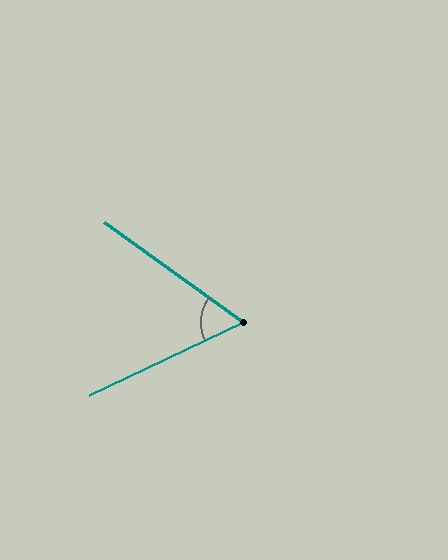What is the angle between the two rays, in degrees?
Approximately 61 degrees.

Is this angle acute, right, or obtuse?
It is acute.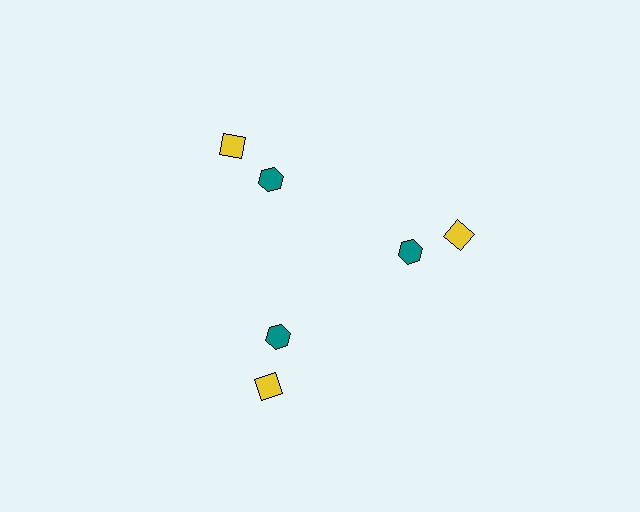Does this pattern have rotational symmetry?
Yes, this pattern has 3-fold rotational symmetry. It looks the same after rotating 120 degrees around the center.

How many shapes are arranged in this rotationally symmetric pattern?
There are 6 shapes, arranged in 3 groups of 2.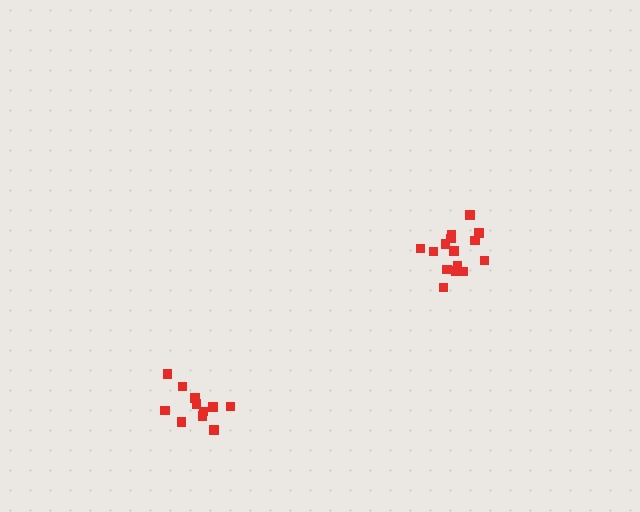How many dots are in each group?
Group 1: 15 dots, Group 2: 11 dots (26 total).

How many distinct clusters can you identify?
There are 2 distinct clusters.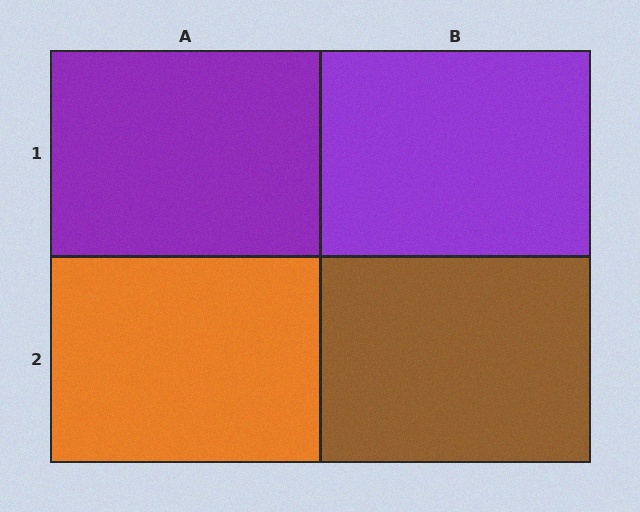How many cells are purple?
2 cells are purple.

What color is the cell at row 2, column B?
Brown.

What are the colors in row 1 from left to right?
Purple, purple.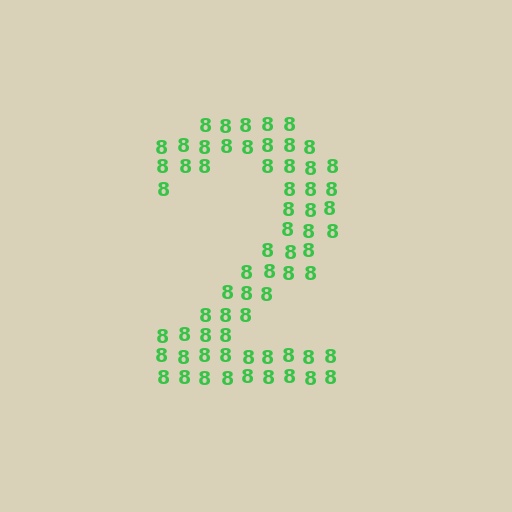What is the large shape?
The large shape is the digit 2.